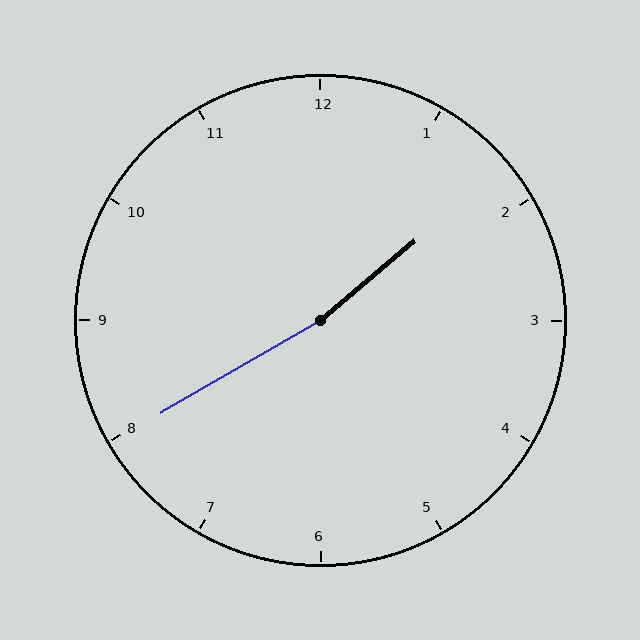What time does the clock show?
1:40.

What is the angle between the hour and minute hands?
Approximately 170 degrees.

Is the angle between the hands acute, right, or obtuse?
It is obtuse.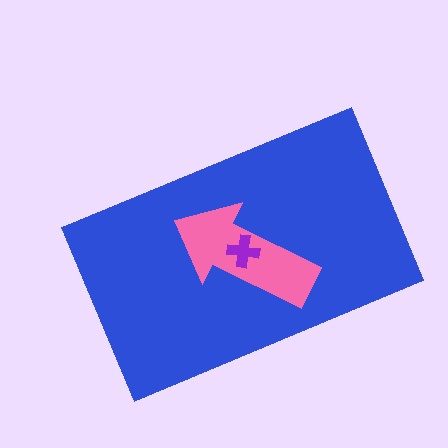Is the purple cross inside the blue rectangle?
Yes.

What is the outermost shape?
The blue rectangle.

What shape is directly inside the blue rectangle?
The pink arrow.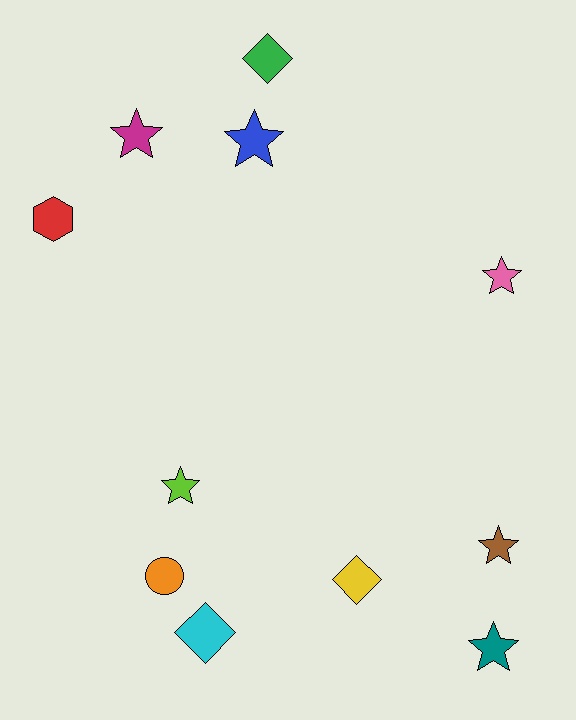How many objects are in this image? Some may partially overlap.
There are 11 objects.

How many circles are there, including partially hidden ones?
There is 1 circle.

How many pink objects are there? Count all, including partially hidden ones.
There is 1 pink object.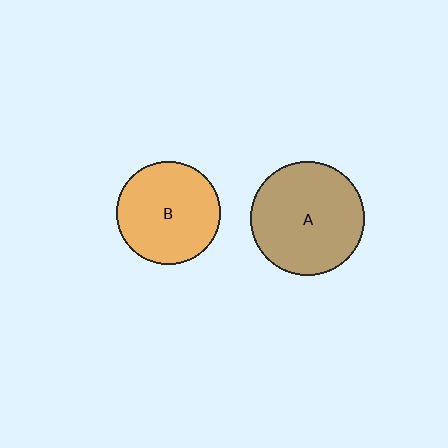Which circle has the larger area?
Circle A (brown).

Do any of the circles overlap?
No, none of the circles overlap.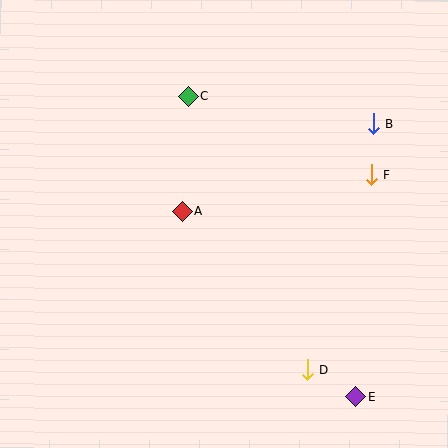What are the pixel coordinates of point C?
Point C is at (189, 96).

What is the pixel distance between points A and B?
The distance between A and B is 210 pixels.